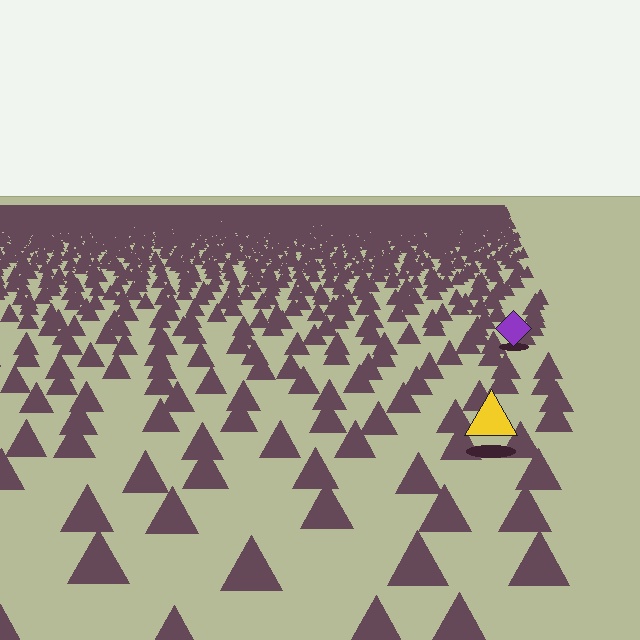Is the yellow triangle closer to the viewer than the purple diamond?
Yes. The yellow triangle is closer — you can tell from the texture gradient: the ground texture is coarser near it.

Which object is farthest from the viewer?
The purple diamond is farthest from the viewer. It appears smaller and the ground texture around it is denser.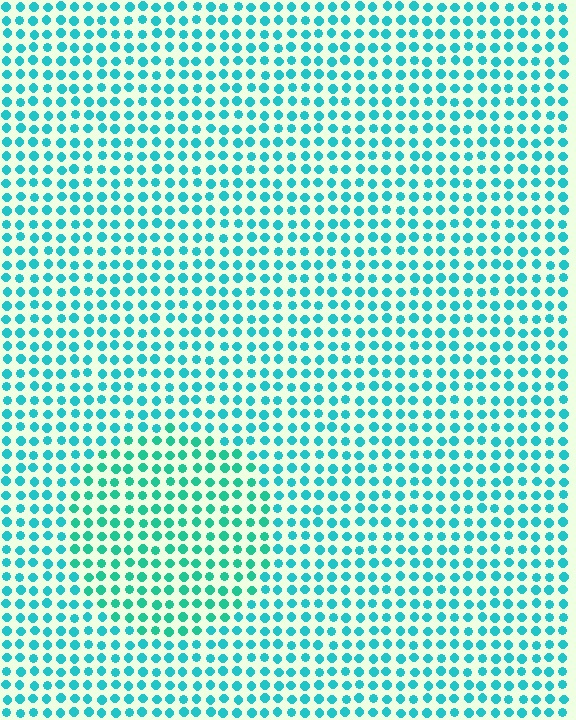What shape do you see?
I see a circle.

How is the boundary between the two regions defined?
The boundary is defined purely by a slight shift in hue (about 20 degrees). Spacing, size, and orientation are identical on both sides.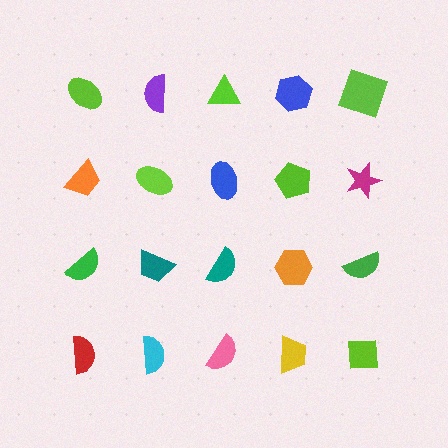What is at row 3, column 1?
A green semicircle.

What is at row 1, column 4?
A blue hexagon.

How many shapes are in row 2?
5 shapes.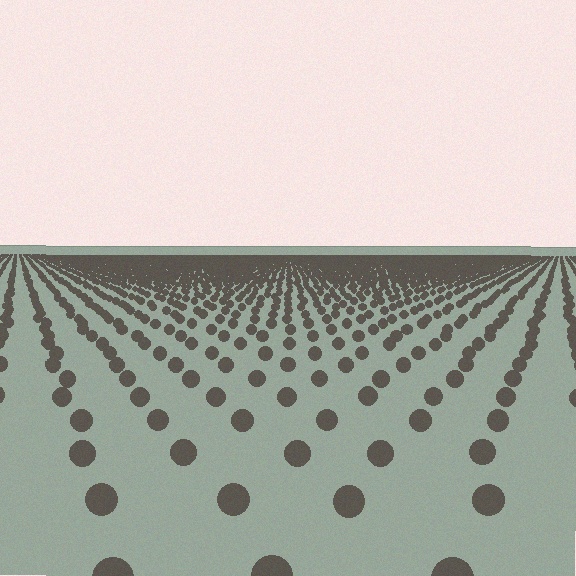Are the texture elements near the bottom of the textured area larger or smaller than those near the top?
Larger. Near the bottom, elements are closer to the viewer and appear at a bigger on-screen size.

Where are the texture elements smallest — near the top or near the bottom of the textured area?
Near the top.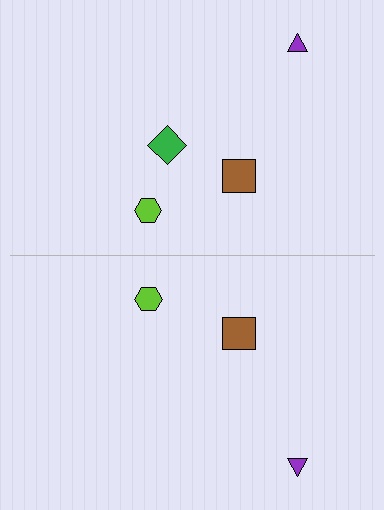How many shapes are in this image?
There are 7 shapes in this image.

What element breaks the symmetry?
A green diamond is missing from the bottom side.